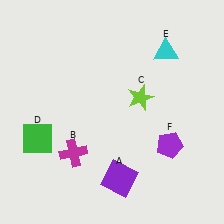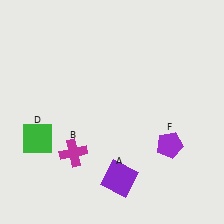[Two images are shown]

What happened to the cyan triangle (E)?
The cyan triangle (E) was removed in Image 2. It was in the top-right area of Image 1.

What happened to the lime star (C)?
The lime star (C) was removed in Image 2. It was in the top-right area of Image 1.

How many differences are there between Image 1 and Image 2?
There are 2 differences between the two images.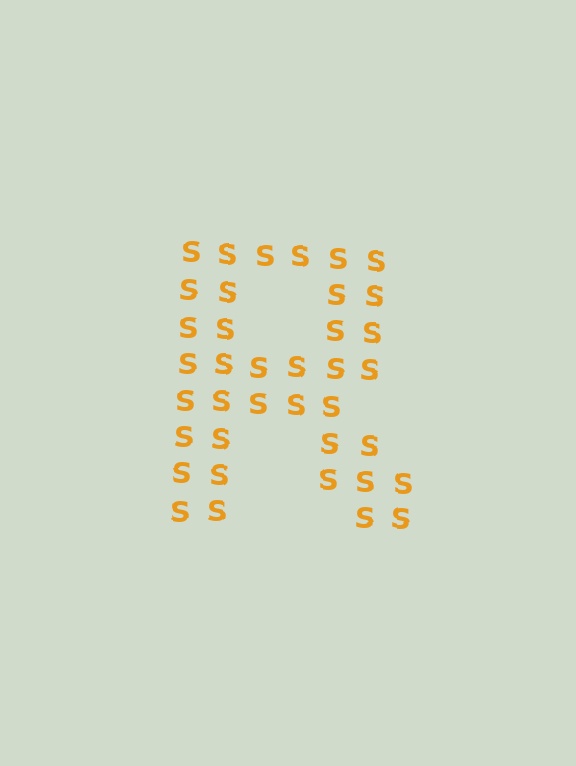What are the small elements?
The small elements are letter S's.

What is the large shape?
The large shape is the letter R.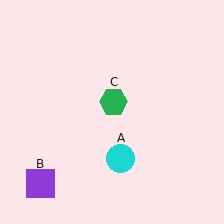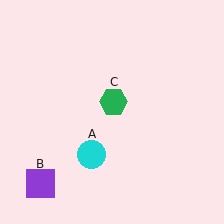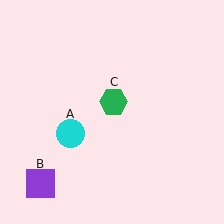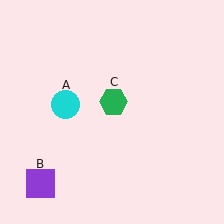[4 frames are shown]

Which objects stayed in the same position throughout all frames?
Purple square (object B) and green hexagon (object C) remained stationary.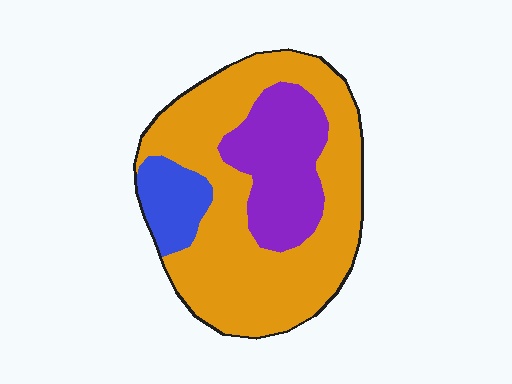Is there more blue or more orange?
Orange.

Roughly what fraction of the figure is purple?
Purple takes up between a sixth and a third of the figure.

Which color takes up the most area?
Orange, at roughly 65%.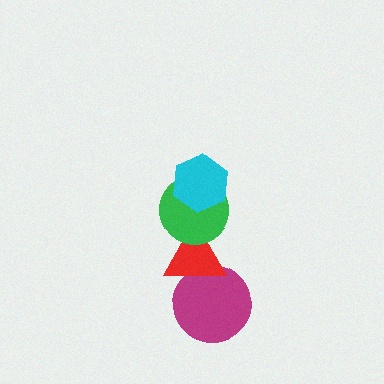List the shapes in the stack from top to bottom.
From top to bottom: the cyan hexagon, the green circle, the red triangle, the magenta circle.